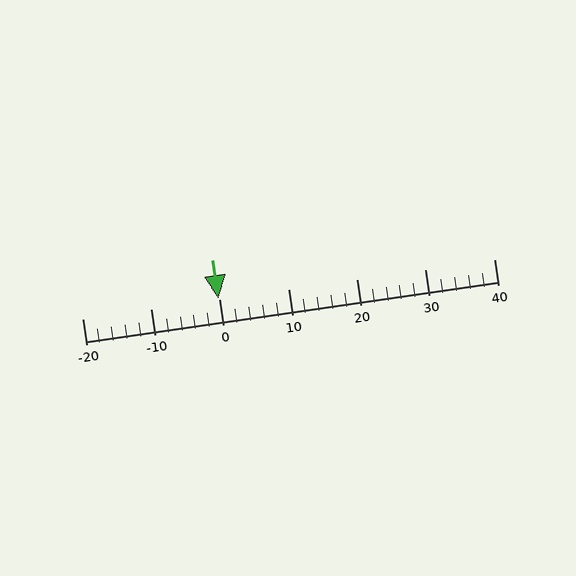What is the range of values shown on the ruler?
The ruler shows values from -20 to 40.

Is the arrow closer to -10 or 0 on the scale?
The arrow is closer to 0.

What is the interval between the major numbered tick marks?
The major tick marks are spaced 10 units apart.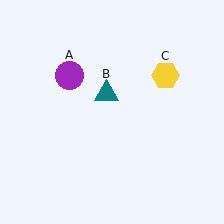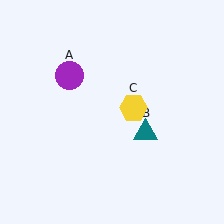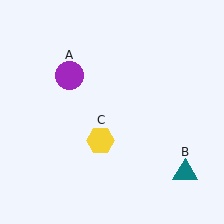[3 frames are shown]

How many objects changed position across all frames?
2 objects changed position: teal triangle (object B), yellow hexagon (object C).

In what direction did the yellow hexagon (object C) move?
The yellow hexagon (object C) moved down and to the left.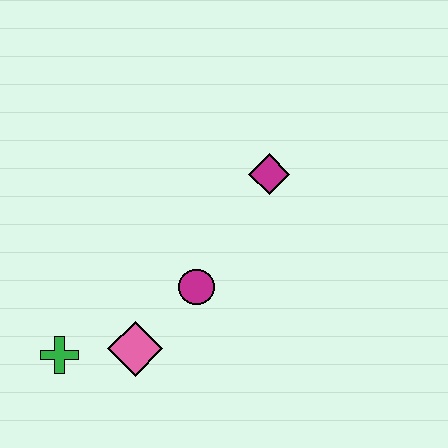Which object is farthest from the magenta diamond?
The green cross is farthest from the magenta diamond.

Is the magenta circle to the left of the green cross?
No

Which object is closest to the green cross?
The pink diamond is closest to the green cross.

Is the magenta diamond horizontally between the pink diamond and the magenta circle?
No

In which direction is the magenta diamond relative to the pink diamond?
The magenta diamond is above the pink diamond.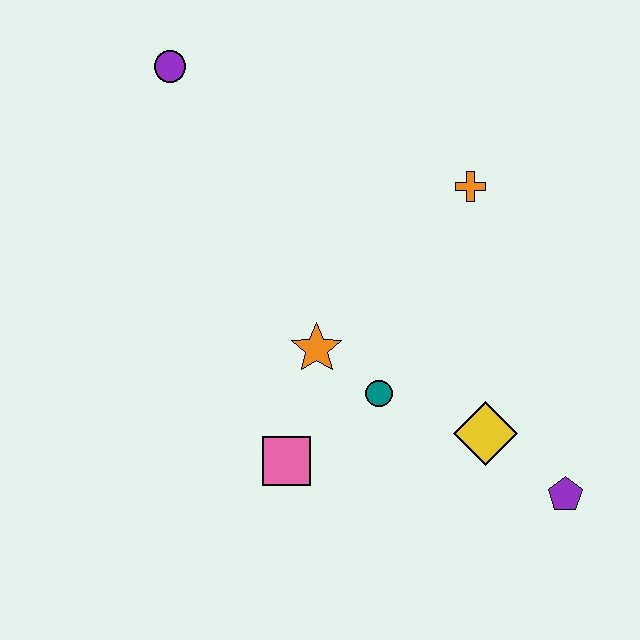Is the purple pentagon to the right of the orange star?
Yes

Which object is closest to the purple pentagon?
The yellow diamond is closest to the purple pentagon.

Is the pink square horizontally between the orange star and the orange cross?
No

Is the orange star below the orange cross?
Yes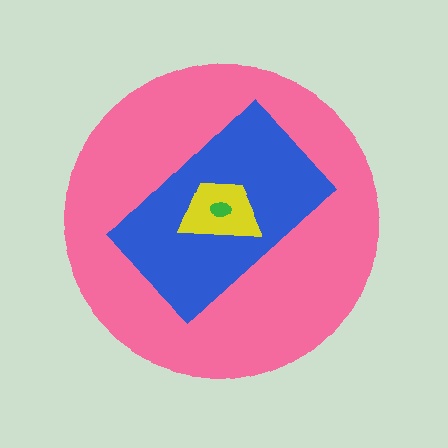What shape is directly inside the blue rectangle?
The yellow trapezoid.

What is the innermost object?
The green ellipse.